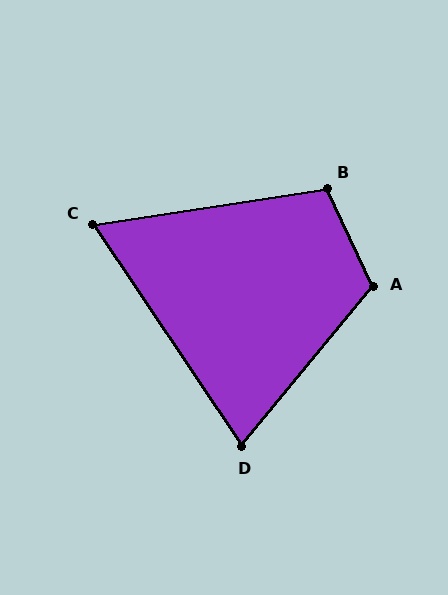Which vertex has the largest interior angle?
A, at approximately 115 degrees.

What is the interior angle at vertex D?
Approximately 74 degrees (acute).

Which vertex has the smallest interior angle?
C, at approximately 65 degrees.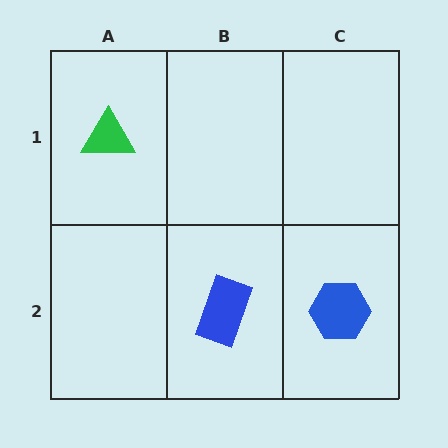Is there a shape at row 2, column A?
No, that cell is empty.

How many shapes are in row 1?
1 shape.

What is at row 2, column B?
A blue rectangle.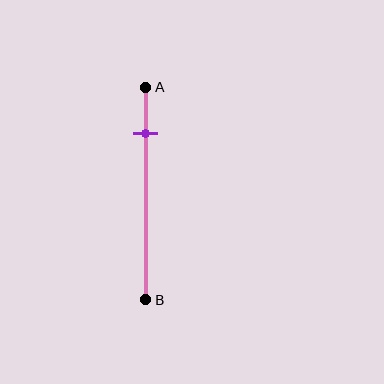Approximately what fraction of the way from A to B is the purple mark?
The purple mark is approximately 20% of the way from A to B.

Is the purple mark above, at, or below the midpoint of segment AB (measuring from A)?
The purple mark is above the midpoint of segment AB.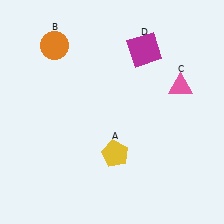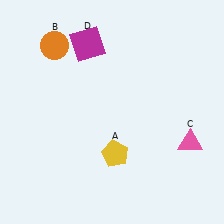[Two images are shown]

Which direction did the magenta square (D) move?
The magenta square (D) moved left.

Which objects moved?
The objects that moved are: the pink triangle (C), the magenta square (D).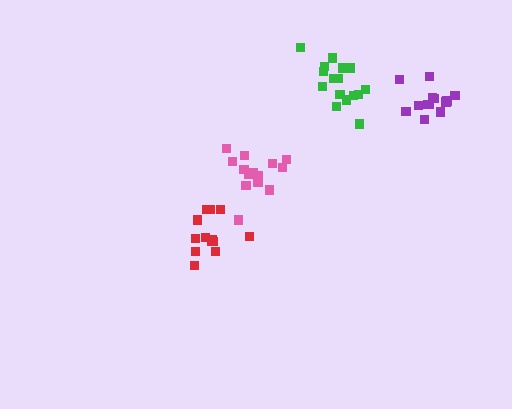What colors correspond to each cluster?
The clusters are colored: red, purple, green, pink.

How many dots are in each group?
Group 1: 13 dots, Group 2: 13 dots, Group 3: 16 dots, Group 4: 15 dots (57 total).